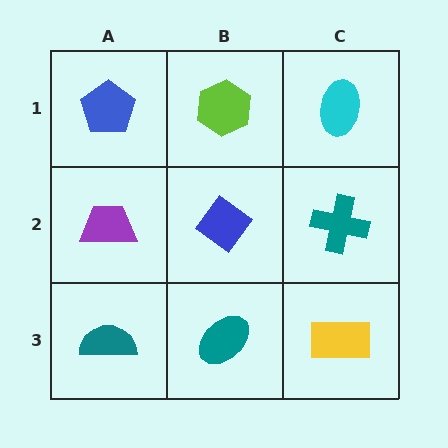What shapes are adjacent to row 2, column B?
A lime hexagon (row 1, column B), a teal ellipse (row 3, column B), a purple trapezoid (row 2, column A), a teal cross (row 2, column C).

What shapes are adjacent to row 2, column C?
A cyan ellipse (row 1, column C), a yellow rectangle (row 3, column C), a blue diamond (row 2, column B).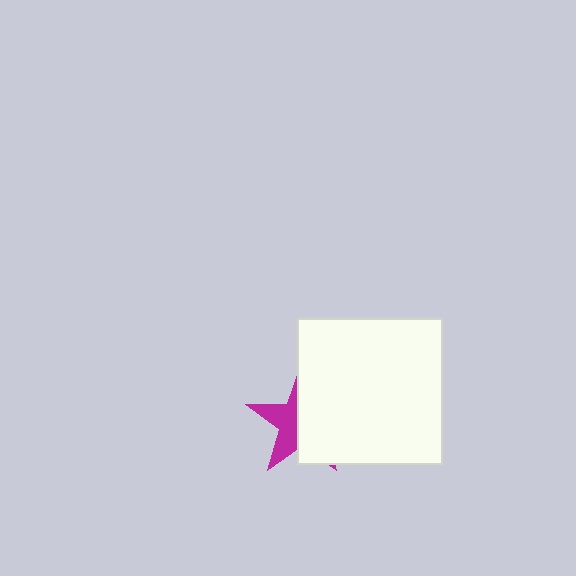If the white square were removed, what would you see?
You would see the complete magenta star.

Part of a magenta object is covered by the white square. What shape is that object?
It is a star.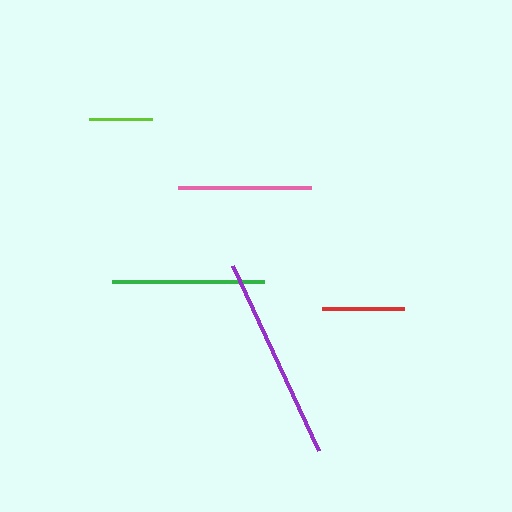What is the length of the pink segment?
The pink segment is approximately 133 pixels long.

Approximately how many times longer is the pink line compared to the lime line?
The pink line is approximately 2.1 times the length of the lime line.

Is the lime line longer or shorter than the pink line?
The pink line is longer than the lime line.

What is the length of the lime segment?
The lime segment is approximately 63 pixels long.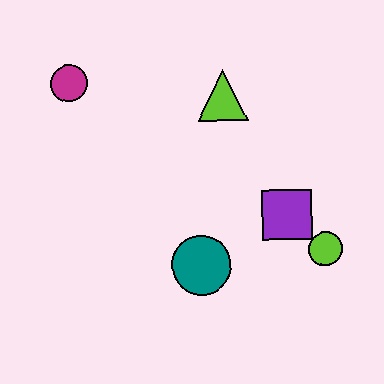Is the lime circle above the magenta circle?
No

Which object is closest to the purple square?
The lime circle is closest to the purple square.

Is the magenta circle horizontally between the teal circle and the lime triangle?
No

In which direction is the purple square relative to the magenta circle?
The purple square is to the right of the magenta circle.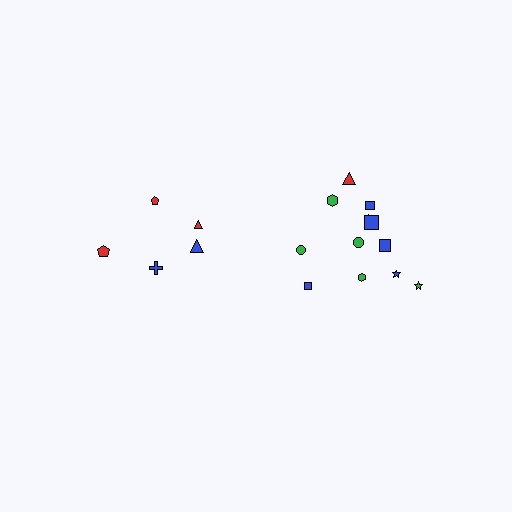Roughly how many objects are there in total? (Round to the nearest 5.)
Roughly 15 objects in total.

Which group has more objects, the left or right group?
The right group.